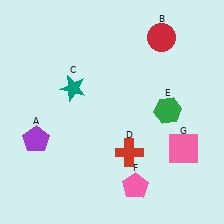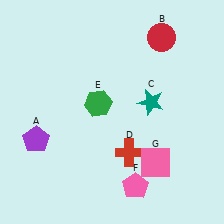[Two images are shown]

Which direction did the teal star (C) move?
The teal star (C) moved right.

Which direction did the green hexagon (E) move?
The green hexagon (E) moved left.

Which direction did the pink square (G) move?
The pink square (G) moved left.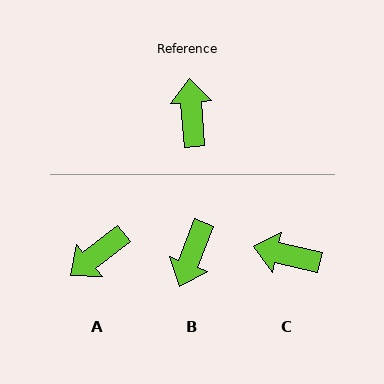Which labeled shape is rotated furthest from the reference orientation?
B, about 154 degrees away.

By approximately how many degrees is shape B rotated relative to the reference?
Approximately 154 degrees counter-clockwise.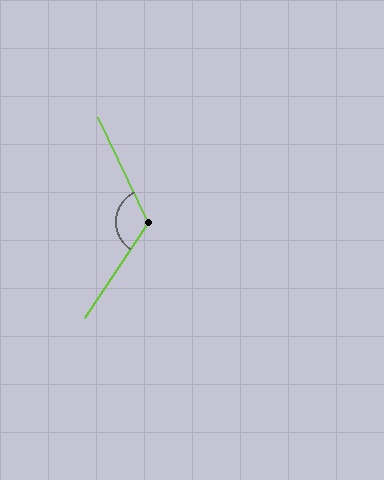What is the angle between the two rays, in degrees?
Approximately 120 degrees.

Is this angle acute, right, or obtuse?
It is obtuse.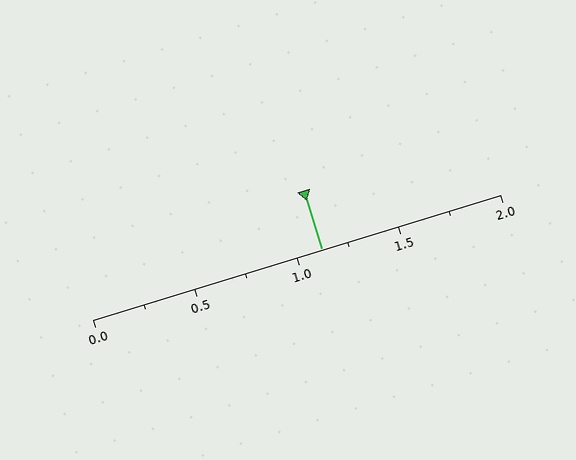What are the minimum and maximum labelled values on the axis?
The axis runs from 0.0 to 2.0.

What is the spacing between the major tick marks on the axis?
The major ticks are spaced 0.5 apart.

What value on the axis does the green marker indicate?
The marker indicates approximately 1.12.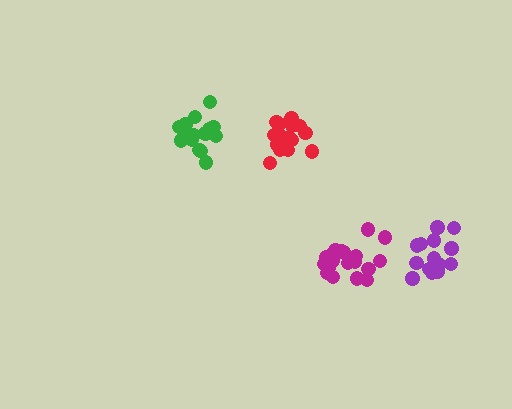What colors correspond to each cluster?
The clusters are colored: green, purple, red, magenta.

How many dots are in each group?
Group 1: 16 dots, Group 2: 14 dots, Group 3: 18 dots, Group 4: 19 dots (67 total).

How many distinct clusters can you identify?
There are 4 distinct clusters.